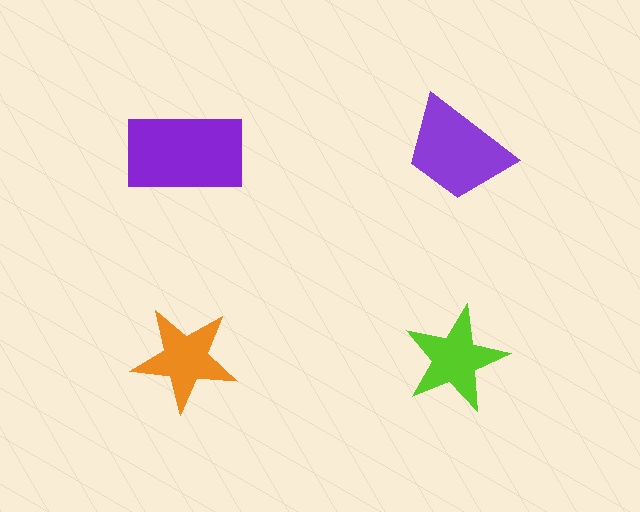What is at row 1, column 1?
A purple rectangle.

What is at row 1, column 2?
A purple trapezoid.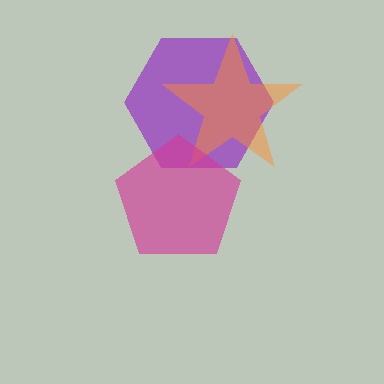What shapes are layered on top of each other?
The layered shapes are: a purple hexagon, an orange star, a magenta pentagon.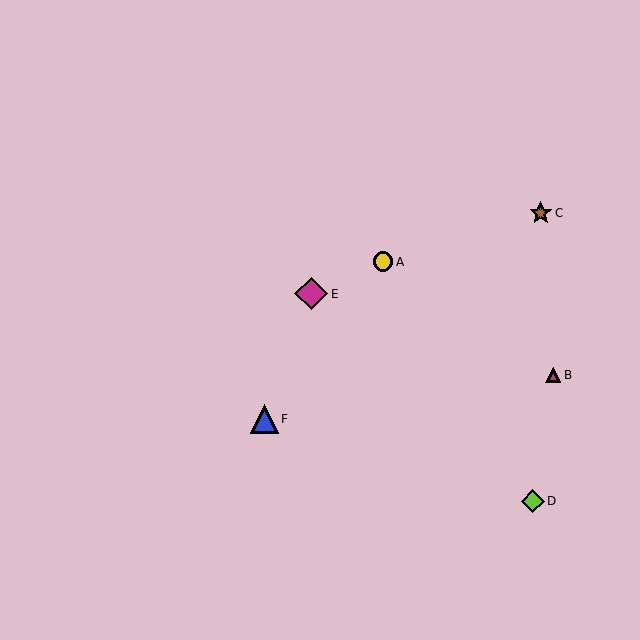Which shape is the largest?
The magenta diamond (labeled E) is the largest.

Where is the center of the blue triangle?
The center of the blue triangle is at (264, 419).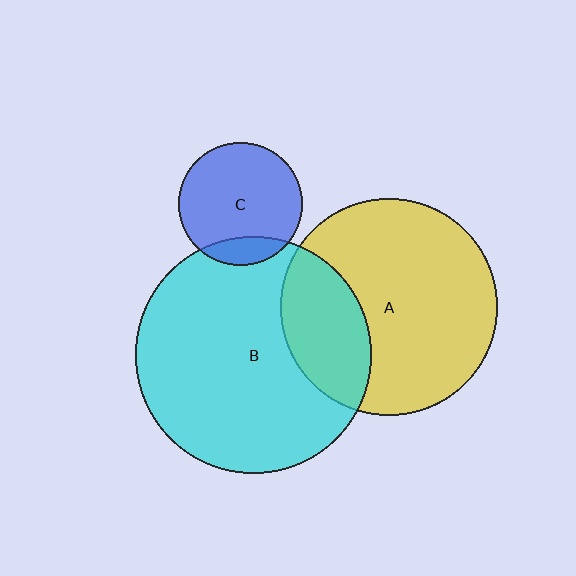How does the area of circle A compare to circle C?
Approximately 3.1 times.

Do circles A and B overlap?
Yes.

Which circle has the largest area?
Circle B (cyan).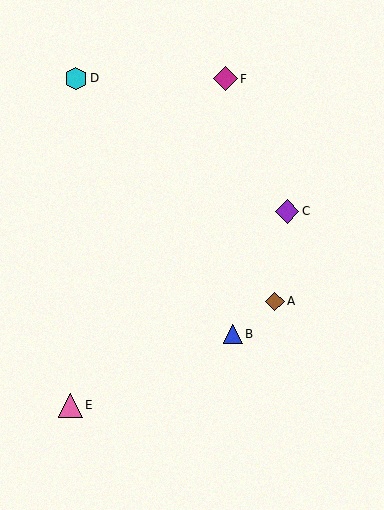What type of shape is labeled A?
Shape A is a brown diamond.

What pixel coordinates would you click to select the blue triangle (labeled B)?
Click at (233, 334) to select the blue triangle B.